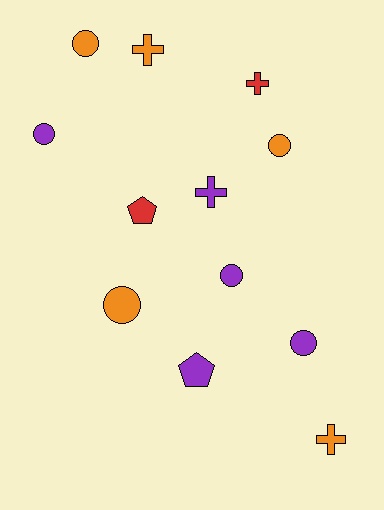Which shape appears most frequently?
Circle, with 6 objects.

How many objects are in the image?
There are 12 objects.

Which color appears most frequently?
Purple, with 5 objects.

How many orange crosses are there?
There are 2 orange crosses.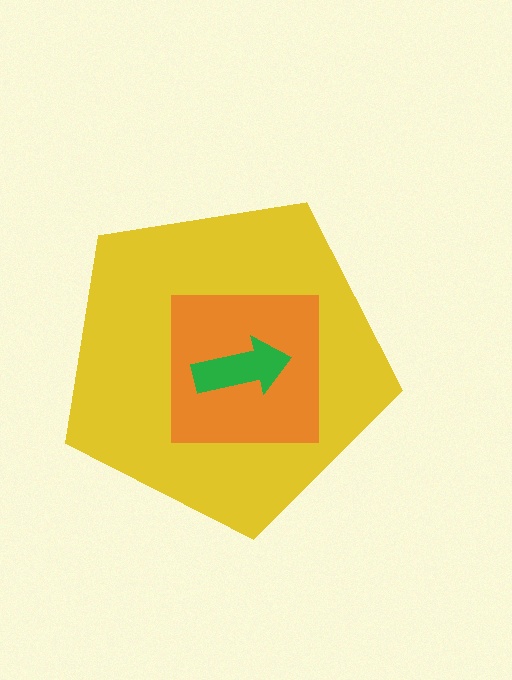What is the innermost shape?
The green arrow.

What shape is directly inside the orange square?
The green arrow.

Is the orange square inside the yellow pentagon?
Yes.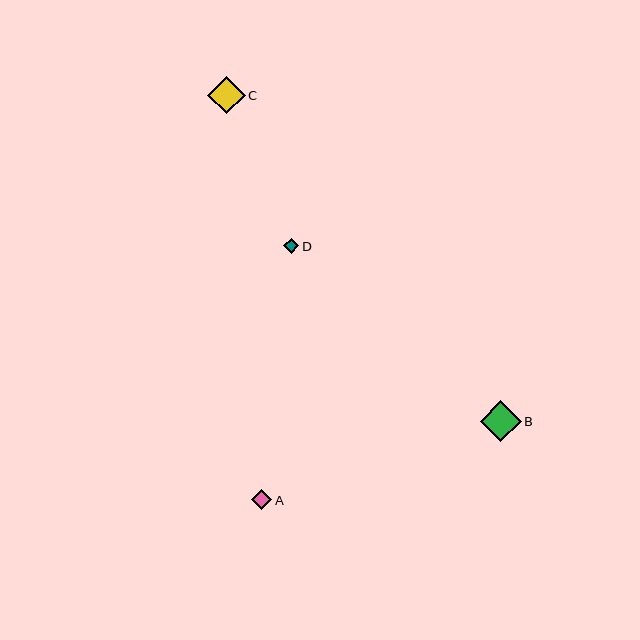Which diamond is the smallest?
Diamond D is the smallest with a size of approximately 15 pixels.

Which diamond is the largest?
Diamond B is the largest with a size of approximately 41 pixels.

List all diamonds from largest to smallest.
From largest to smallest: B, C, A, D.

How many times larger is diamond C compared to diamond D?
Diamond C is approximately 2.5 times the size of diamond D.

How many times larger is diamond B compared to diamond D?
Diamond B is approximately 2.7 times the size of diamond D.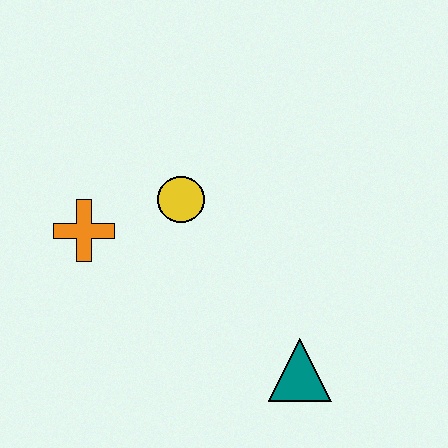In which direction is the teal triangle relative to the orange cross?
The teal triangle is to the right of the orange cross.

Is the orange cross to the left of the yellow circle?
Yes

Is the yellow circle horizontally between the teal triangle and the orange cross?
Yes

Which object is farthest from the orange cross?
The teal triangle is farthest from the orange cross.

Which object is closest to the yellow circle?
The orange cross is closest to the yellow circle.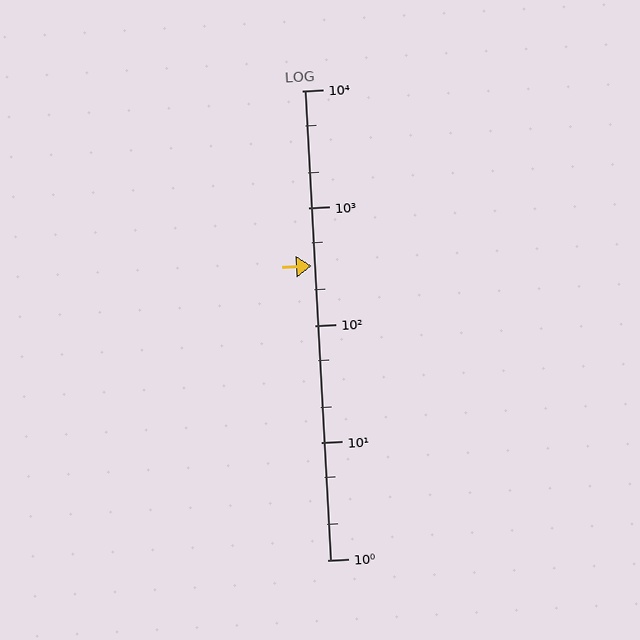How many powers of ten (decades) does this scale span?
The scale spans 4 decades, from 1 to 10000.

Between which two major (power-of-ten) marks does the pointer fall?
The pointer is between 100 and 1000.